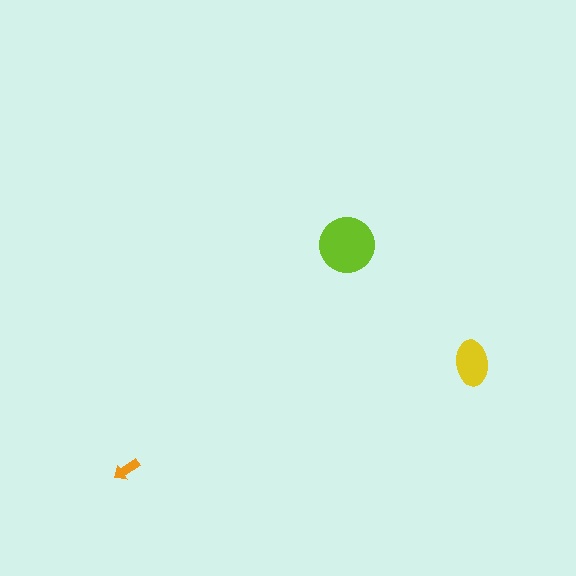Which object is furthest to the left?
The orange arrow is leftmost.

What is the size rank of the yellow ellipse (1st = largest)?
2nd.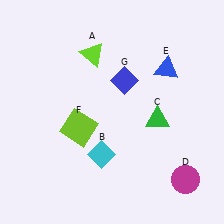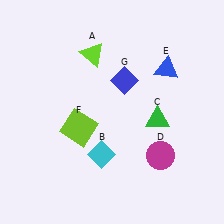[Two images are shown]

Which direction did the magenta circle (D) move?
The magenta circle (D) moved left.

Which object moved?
The magenta circle (D) moved left.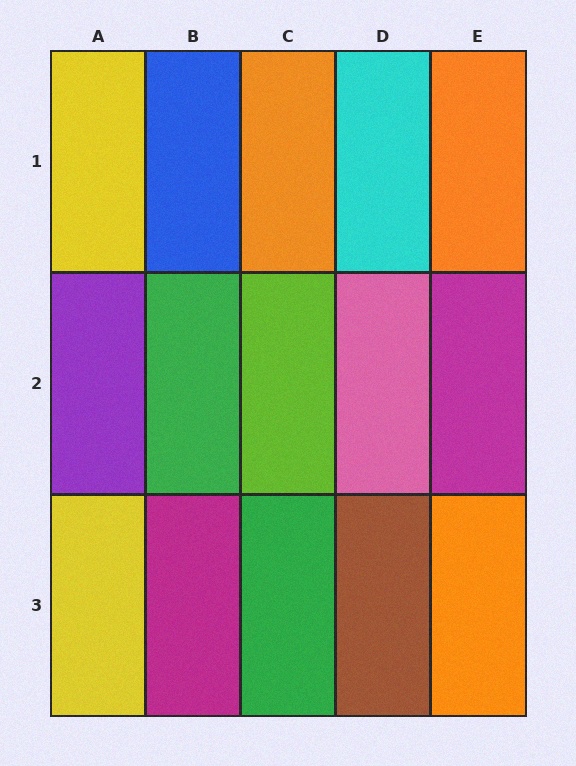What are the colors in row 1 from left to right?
Yellow, blue, orange, cyan, orange.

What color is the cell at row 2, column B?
Green.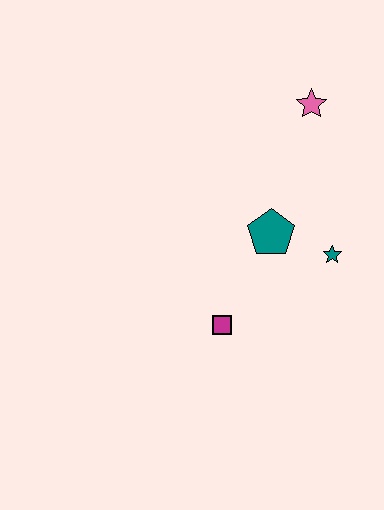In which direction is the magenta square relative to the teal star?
The magenta square is to the left of the teal star.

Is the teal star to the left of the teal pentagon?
No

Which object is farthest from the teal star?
The pink star is farthest from the teal star.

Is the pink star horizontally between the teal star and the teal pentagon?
Yes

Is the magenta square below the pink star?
Yes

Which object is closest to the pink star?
The teal pentagon is closest to the pink star.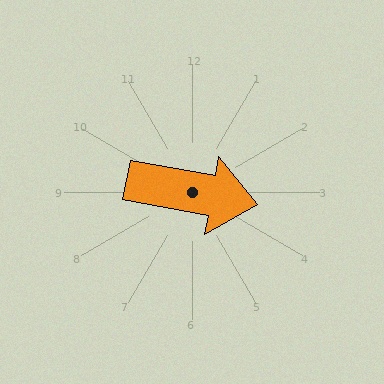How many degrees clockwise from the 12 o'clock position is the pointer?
Approximately 100 degrees.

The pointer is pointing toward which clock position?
Roughly 3 o'clock.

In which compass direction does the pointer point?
East.